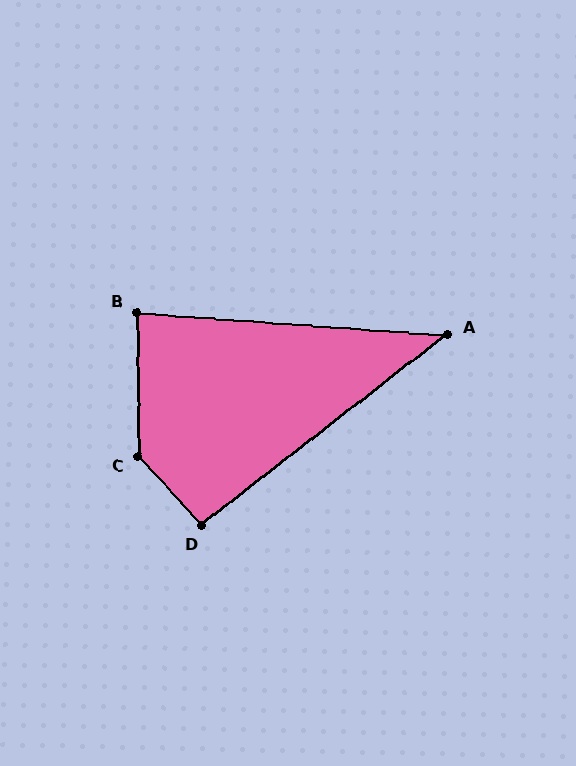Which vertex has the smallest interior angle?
A, at approximately 42 degrees.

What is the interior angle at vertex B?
Approximately 85 degrees (approximately right).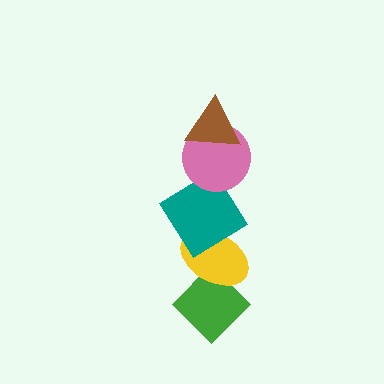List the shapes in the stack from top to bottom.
From top to bottom: the brown triangle, the pink circle, the teal diamond, the yellow ellipse, the green diamond.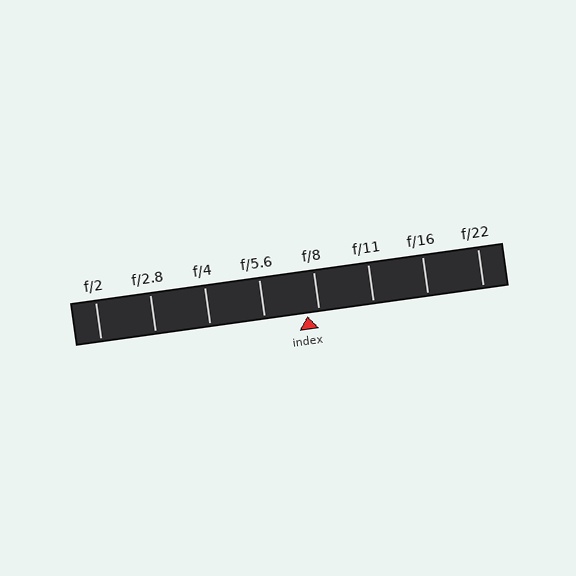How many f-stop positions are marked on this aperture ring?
There are 8 f-stop positions marked.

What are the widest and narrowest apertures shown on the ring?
The widest aperture shown is f/2 and the narrowest is f/22.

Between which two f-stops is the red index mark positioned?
The index mark is between f/5.6 and f/8.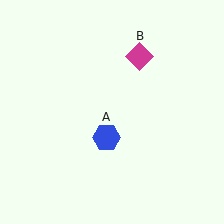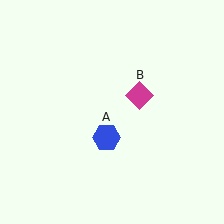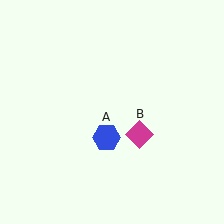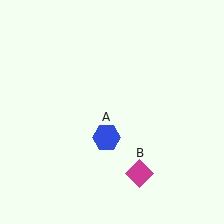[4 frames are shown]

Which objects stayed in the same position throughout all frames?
Blue hexagon (object A) remained stationary.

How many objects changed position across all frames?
1 object changed position: magenta diamond (object B).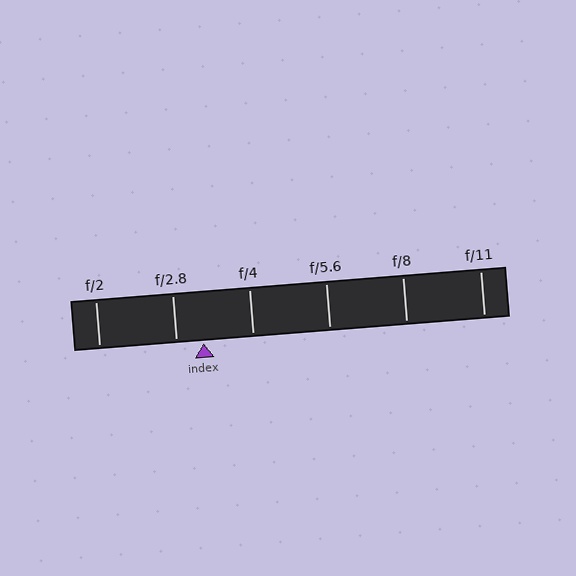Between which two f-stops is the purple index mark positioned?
The index mark is between f/2.8 and f/4.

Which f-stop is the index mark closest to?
The index mark is closest to f/2.8.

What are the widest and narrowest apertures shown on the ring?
The widest aperture shown is f/2 and the narrowest is f/11.